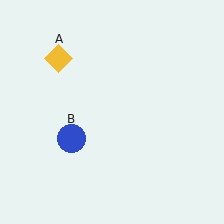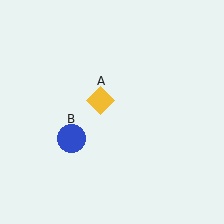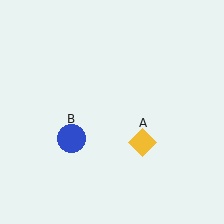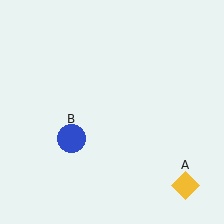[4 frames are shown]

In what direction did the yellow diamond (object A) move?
The yellow diamond (object A) moved down and to the right.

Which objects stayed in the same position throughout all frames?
Blue circle (object B) remained stationary.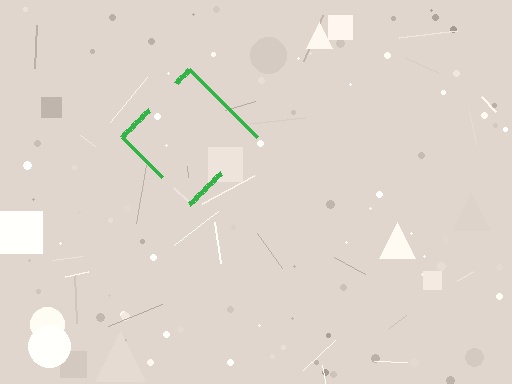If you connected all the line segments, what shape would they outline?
They would outline a diamond.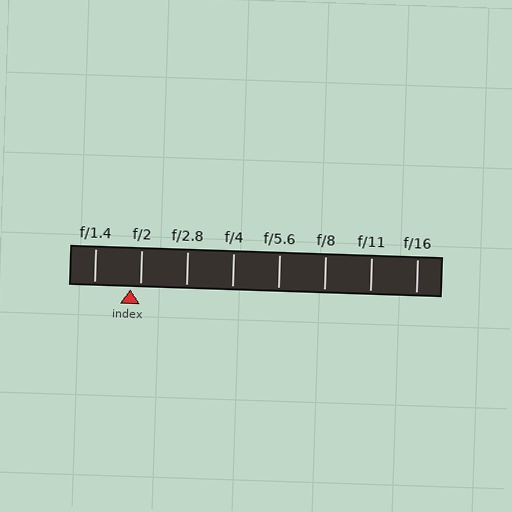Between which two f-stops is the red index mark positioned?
The index mark is between f/1.4 and f/2.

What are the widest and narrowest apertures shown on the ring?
The widest aperture shown is f/1.4 and the narrowest is f/16.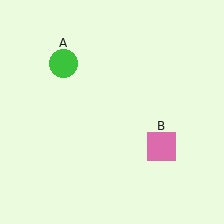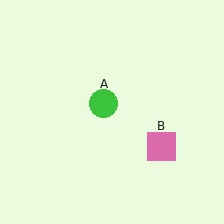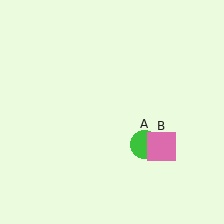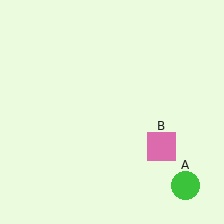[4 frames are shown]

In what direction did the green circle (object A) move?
The green circle (object A) moved down and to the right.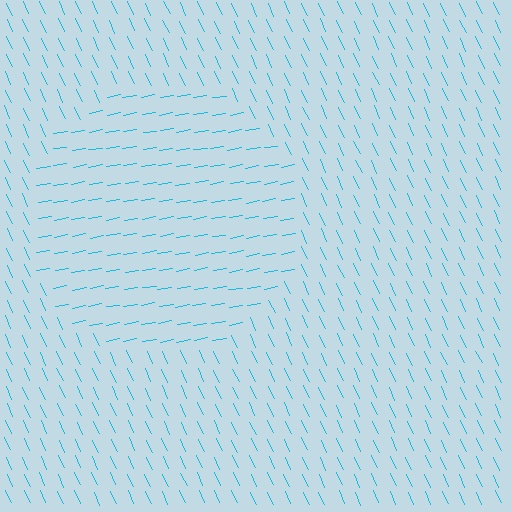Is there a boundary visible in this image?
Yes, there is a texture boundary formed by a change in line orientation.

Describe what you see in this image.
The image is filled with small cyan line segments. A circle region in the image has lines oriented differently from the surrounding lines, creating a visible texture boundary.